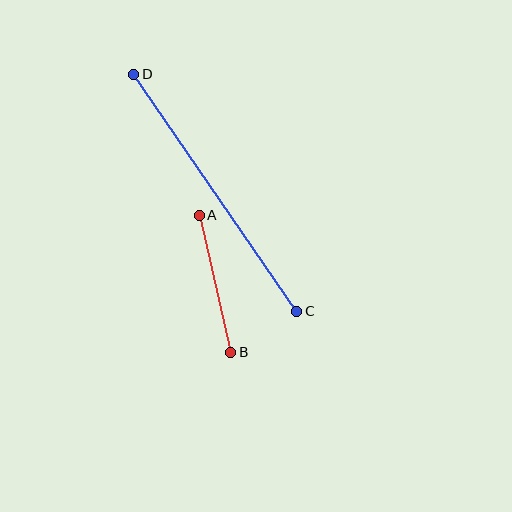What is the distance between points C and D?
The distance is approximately 287 pixels.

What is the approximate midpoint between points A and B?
The midpoint is at approximately (215, 284) pixels.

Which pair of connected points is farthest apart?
Points C and D are farthest apart.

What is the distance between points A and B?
The distance is approximately 140 pixels.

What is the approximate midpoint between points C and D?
The midpoint is at approximately (215, 193) pixels.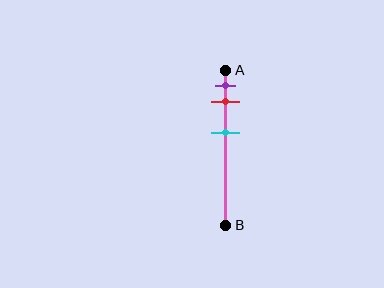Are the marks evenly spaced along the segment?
No, the marks are not evenly spaced.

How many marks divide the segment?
There are 3 marks dividing the segment.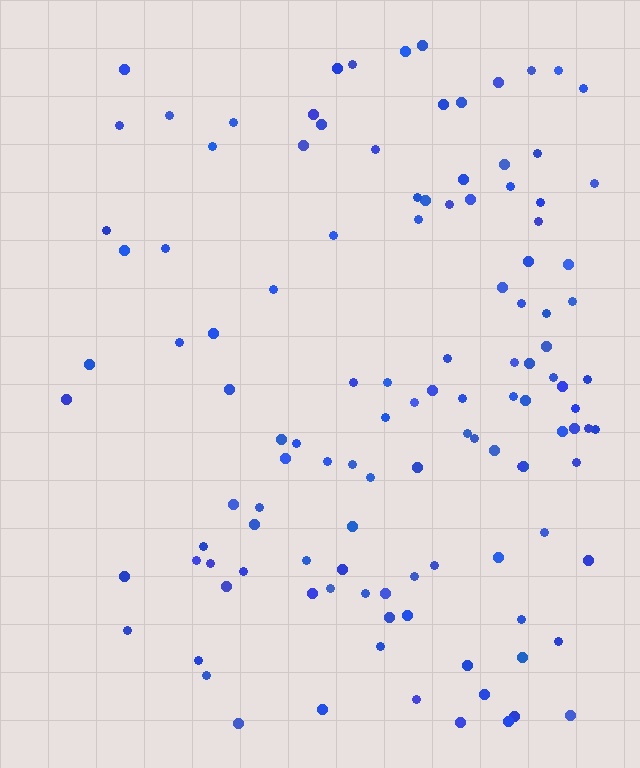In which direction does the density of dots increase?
From left to right, with the right side densest.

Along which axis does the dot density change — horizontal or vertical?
Horizontal.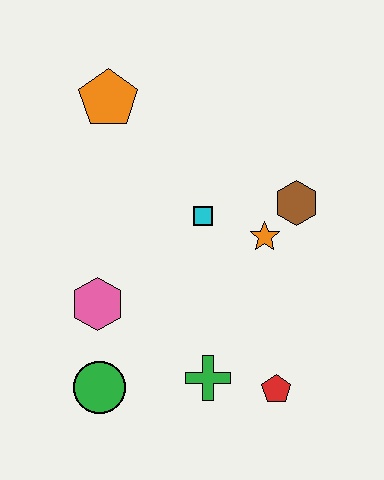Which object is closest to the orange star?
The brown hexagon is closest to the orange star.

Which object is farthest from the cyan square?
The green circle is farthest from the cyan square.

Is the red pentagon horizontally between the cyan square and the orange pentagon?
No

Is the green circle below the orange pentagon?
Yes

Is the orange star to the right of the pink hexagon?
Yes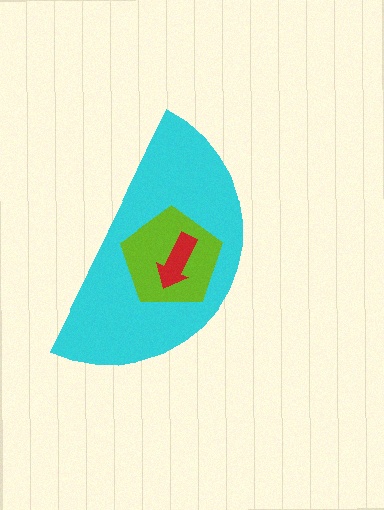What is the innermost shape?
The red arrow.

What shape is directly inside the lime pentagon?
The red arrow.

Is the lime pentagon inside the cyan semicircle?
Yes.